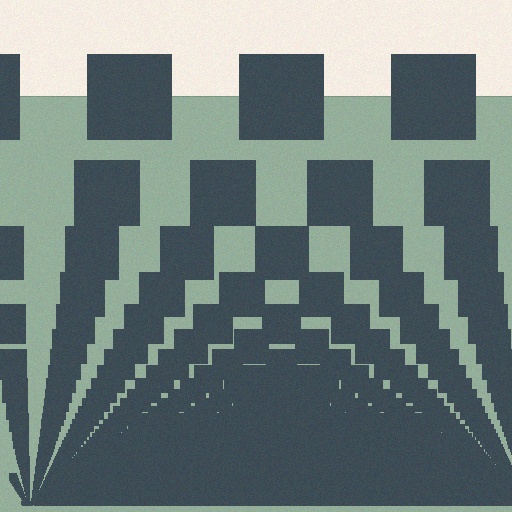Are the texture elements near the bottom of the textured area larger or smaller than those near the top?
Smaller. The gradient is inverted — elements near the bottom are smaller and denser.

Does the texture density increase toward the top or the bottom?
Density increases toward the bottom.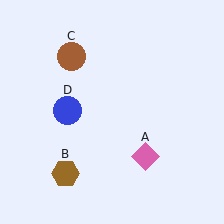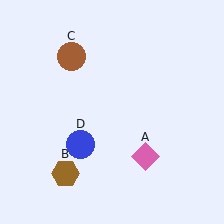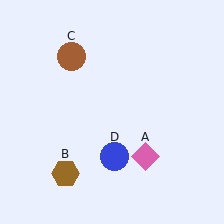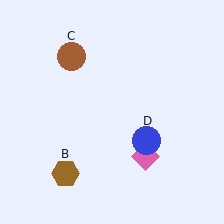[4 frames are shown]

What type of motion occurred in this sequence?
The blue circle (object D) rotated counterclockwise around the center of the scene.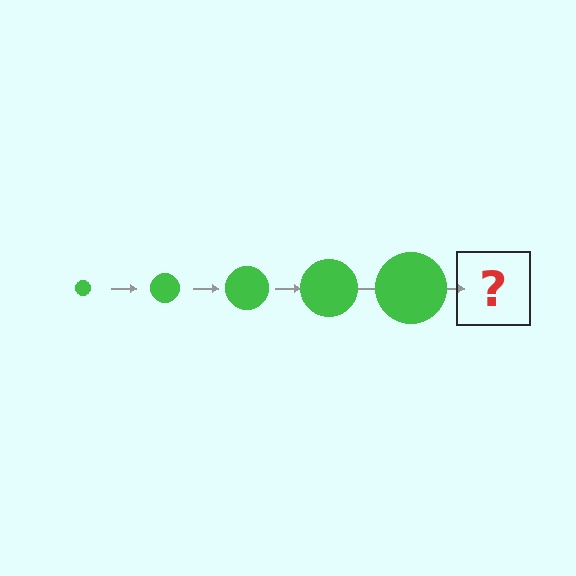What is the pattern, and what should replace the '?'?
The pattern is that the circle gets progressively larger each step. The '?' should be a green circle, larger than the previous one.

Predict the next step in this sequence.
The next step is a green circle, larger than the previous one.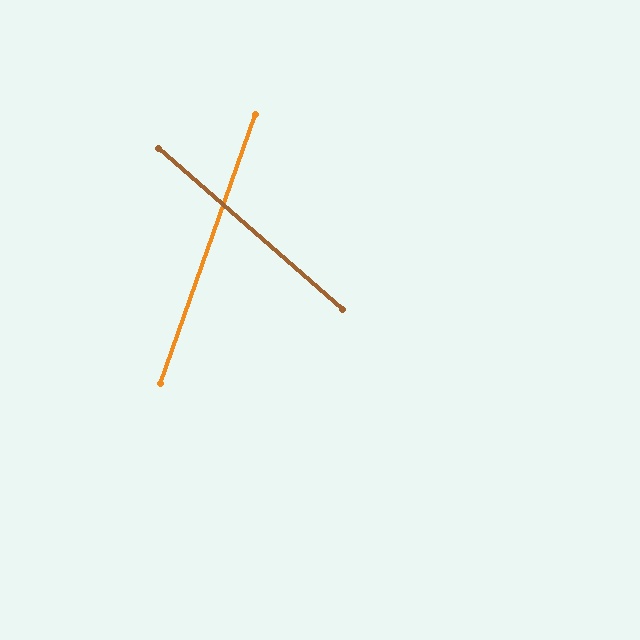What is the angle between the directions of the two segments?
Approximately 68 degrees.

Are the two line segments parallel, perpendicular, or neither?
Neither parallel nor perpendicular — they differ by about 68°.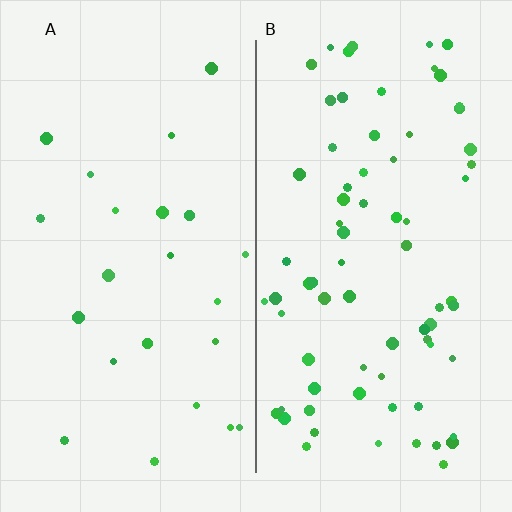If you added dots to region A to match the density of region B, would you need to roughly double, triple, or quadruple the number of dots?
Approximately triple.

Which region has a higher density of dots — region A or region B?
B (the right).